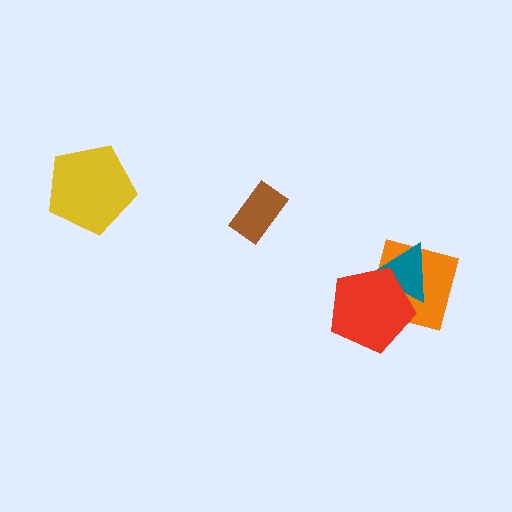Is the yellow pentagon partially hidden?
No, no other shape covers it.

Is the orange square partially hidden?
Yes, it is partially covered by another shape.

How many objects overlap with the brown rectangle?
0 objects overlap with the brown rectangle.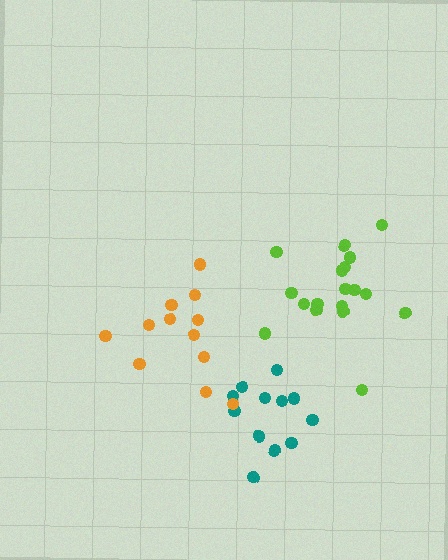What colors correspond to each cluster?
The clusters are colored: teal, orange, lime.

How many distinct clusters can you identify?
There are 3 distinct clusters.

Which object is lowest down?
The teal cluster is bottommost.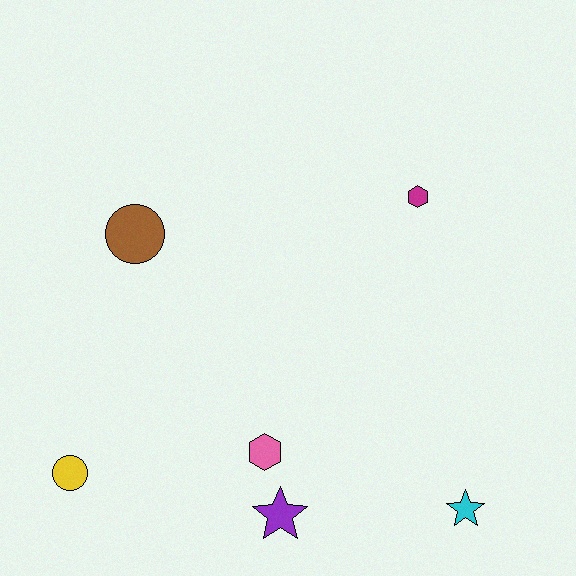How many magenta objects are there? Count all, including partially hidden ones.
There is 1 magenta object.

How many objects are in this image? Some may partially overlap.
There are 6 objects.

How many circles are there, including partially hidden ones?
There are 2 circles.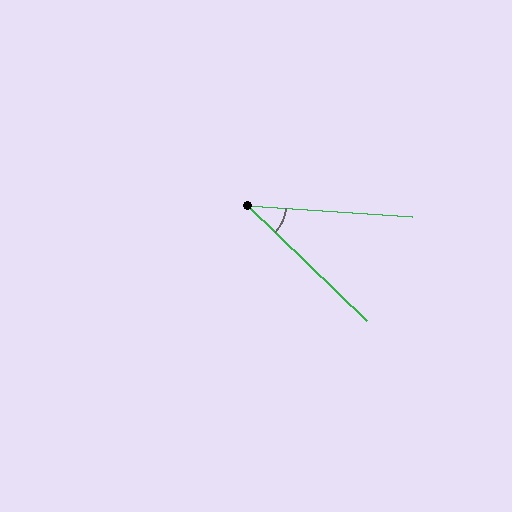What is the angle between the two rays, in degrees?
Approximately 40 degrees.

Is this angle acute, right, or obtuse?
It is acute.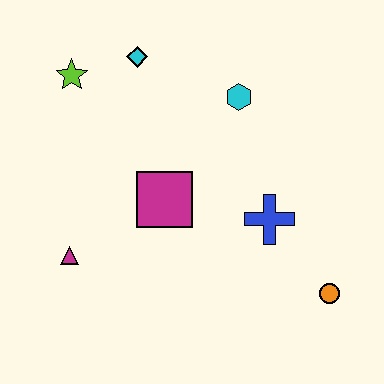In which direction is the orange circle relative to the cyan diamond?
The orange circle is below the cyan diamond.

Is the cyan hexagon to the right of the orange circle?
No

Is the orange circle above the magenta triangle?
No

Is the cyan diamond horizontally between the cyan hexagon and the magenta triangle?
Yes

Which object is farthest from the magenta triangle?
The orange circle is farthest from the magenta triangle.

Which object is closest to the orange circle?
The blue cross is closest to the orange circle.